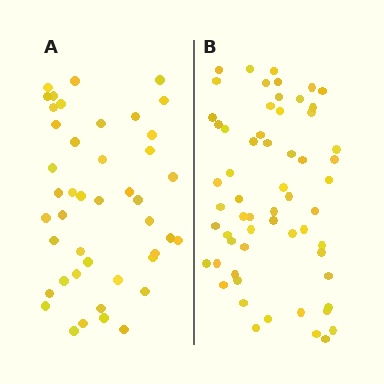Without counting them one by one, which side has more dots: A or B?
Region B (the right region) has more dots.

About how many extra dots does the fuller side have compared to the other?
Region B has approximately 15 more dots than region A.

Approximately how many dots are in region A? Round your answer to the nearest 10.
About 40 dots. (The exact count is 44, which rounds to 40.)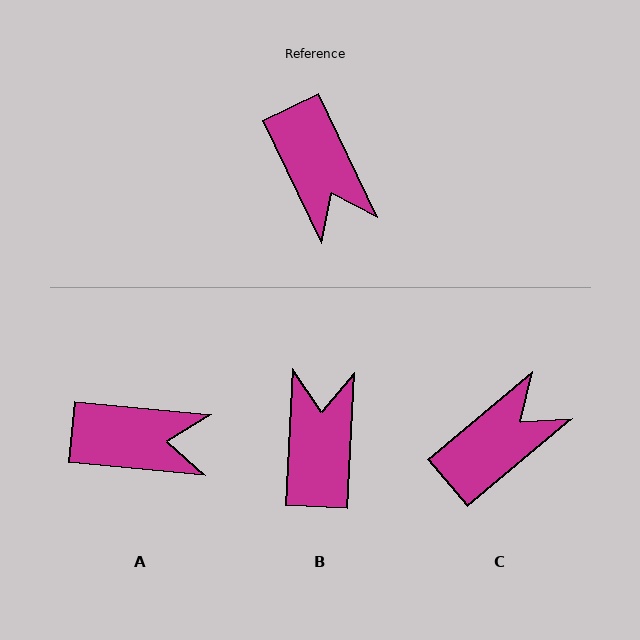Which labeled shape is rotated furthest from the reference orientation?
B, about 151 degrees away.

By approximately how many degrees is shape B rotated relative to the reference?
Approximately 151 degrees counter-clockwise.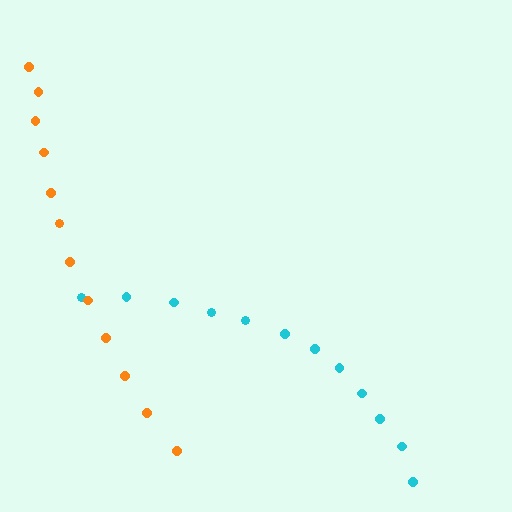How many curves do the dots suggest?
There are 2 distinct paths.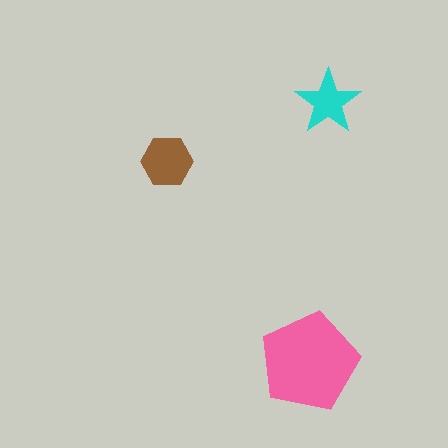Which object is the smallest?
The cyan star.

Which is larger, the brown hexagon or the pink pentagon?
The pink pentagon.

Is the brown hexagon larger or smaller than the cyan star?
Larger.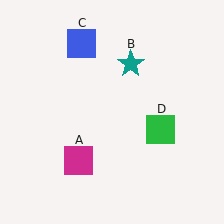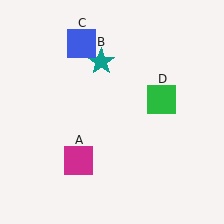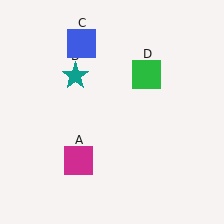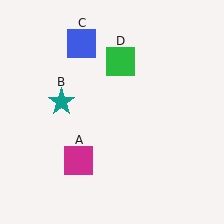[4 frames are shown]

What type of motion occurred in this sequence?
The teal star (object B), green square (object D) rotated counterclockwise around the center of the scene.